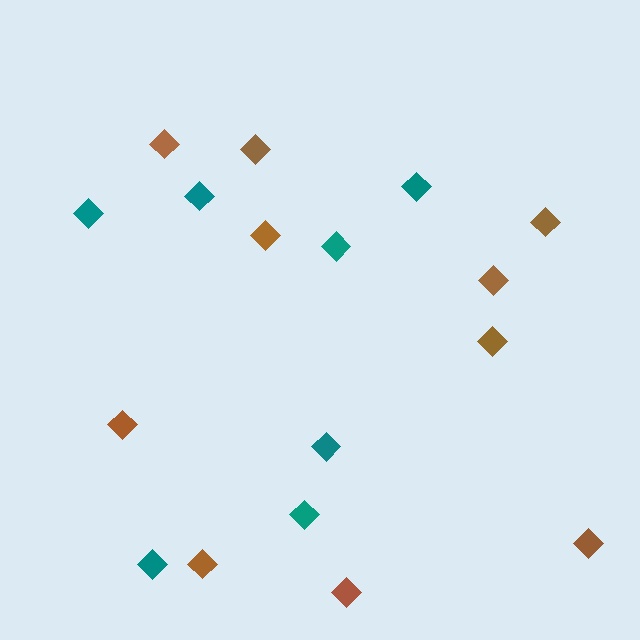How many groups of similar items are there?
There are 2 groups: one group of brown diamonds (10) and one group of teal diamonds (7).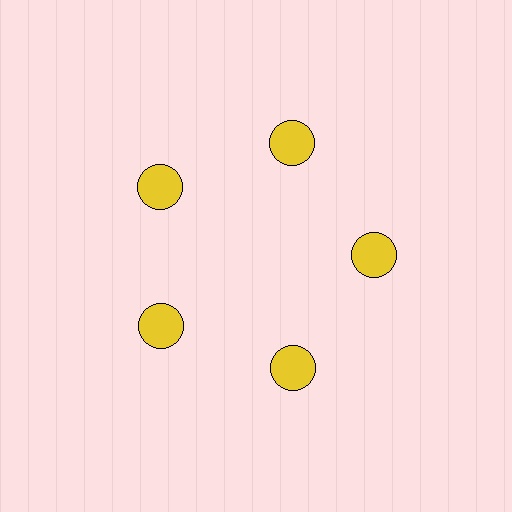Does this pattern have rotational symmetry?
Yes, this pattern has 5-fold rotational symmetry. It looks the same after rotating 72 degrees around the center.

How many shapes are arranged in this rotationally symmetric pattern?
There are 5 shapes, arranged in 5 groups of 1.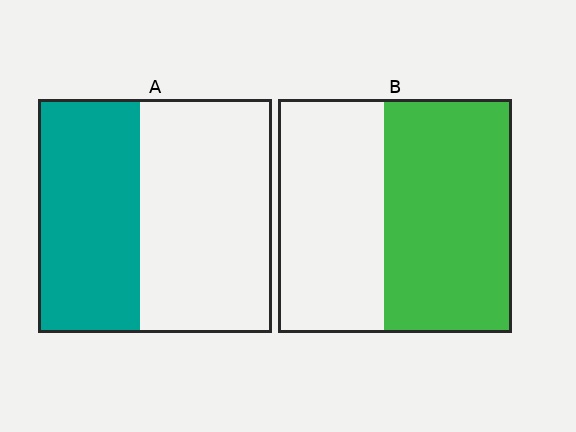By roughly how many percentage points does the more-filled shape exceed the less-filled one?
By roughly 10 percentage points (B over A).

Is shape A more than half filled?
No.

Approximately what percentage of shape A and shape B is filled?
A is approximately 45% and B is approximately 55%.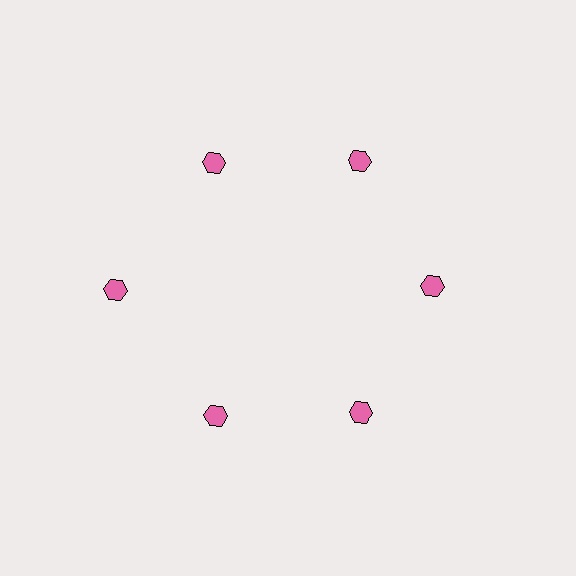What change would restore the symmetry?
The symmetry would be restored by moving it inward, back onto the ring so that all 6 hexagons sit at equal angles and equal distance from the center.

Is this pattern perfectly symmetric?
No. The 6 pink hexagons are arranged in a ring, but one element near the 9 o'clock position is pushed outward from the center, breaking the 6-fold rotational symmetry.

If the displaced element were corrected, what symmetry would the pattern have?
It would have 6-fold rotational symmetry — the pattern would map onto itself every 60 degrees.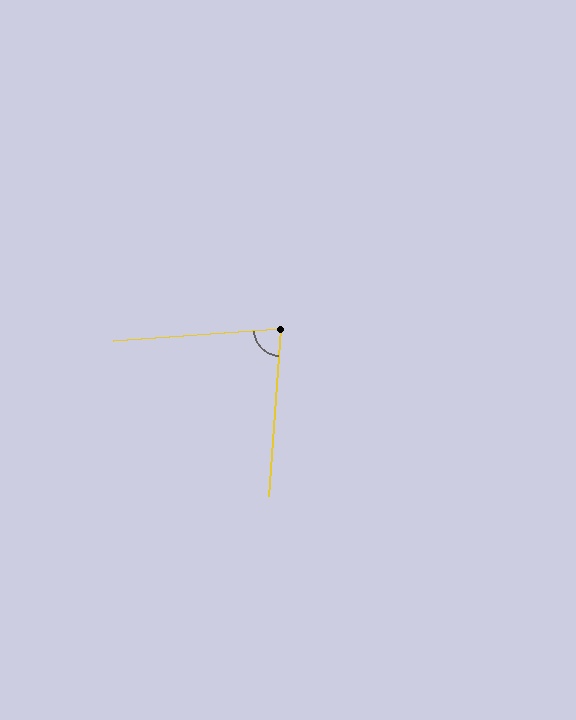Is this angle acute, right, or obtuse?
It is acute.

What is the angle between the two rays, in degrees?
Approximately 82 degrees.